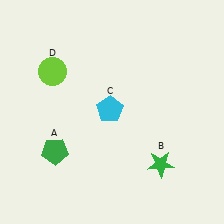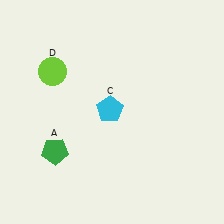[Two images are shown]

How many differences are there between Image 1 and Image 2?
There is 1 difference between the two images.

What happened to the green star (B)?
The green star (B) was removed in Image 2. It was in the bottom-right area of Image 1.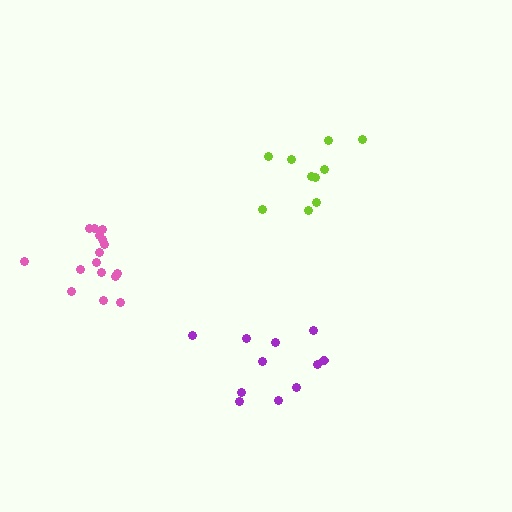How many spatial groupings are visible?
There are 3 spatial groupings.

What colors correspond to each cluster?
The clusters are colored: purple, pink, lime.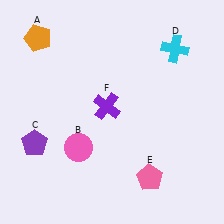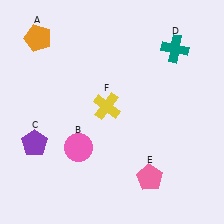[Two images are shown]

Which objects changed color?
D changed from cyan to teal. F changed from purple to yellow.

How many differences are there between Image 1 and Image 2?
There are 2 differences between the two images.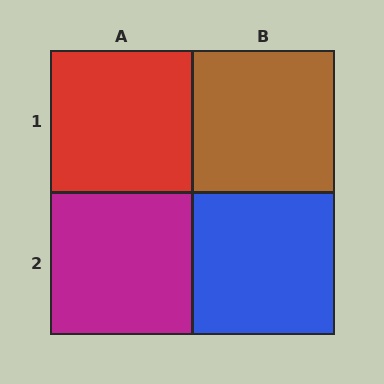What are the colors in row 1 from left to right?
Red, brown.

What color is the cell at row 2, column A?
Magenta.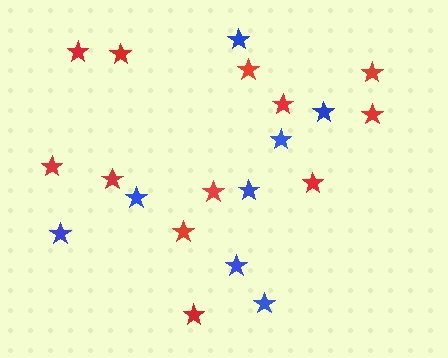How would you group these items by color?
There are 2 groups: one group of red stars (12) and one group of blue stars (8).